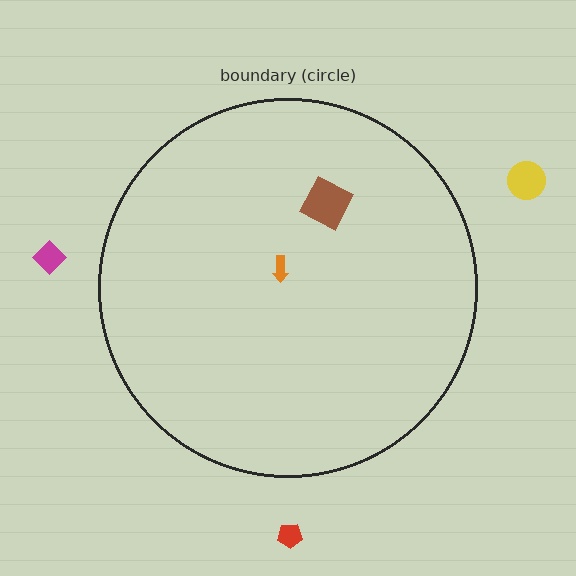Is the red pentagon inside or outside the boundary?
Outside.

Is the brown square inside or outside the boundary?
Inside.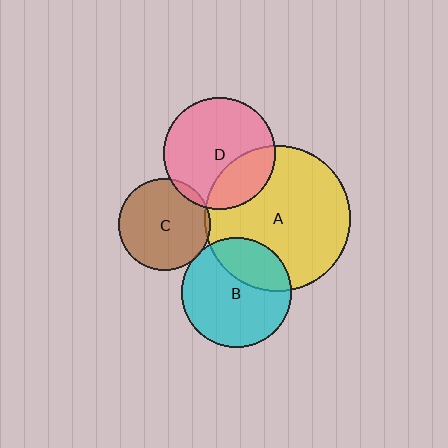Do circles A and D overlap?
Yes.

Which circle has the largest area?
Circle A (yellow).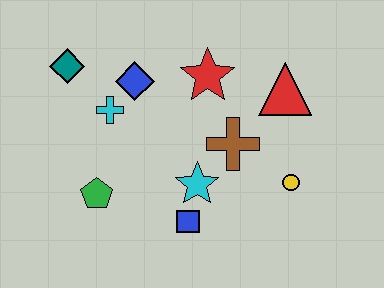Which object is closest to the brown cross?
The cyan star is closest to the brown cross.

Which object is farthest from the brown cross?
The teal diamond is farthest from the brown cross.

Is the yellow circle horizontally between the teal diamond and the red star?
No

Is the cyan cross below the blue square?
No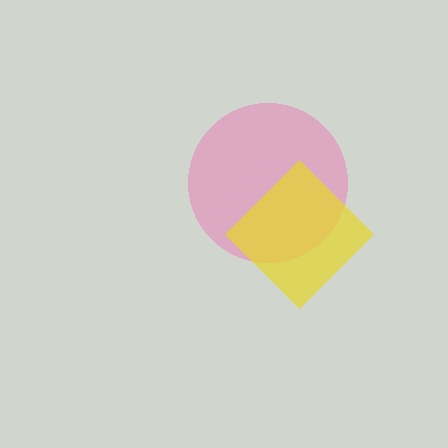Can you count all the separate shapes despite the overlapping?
Yes, there are 2 separate shapes.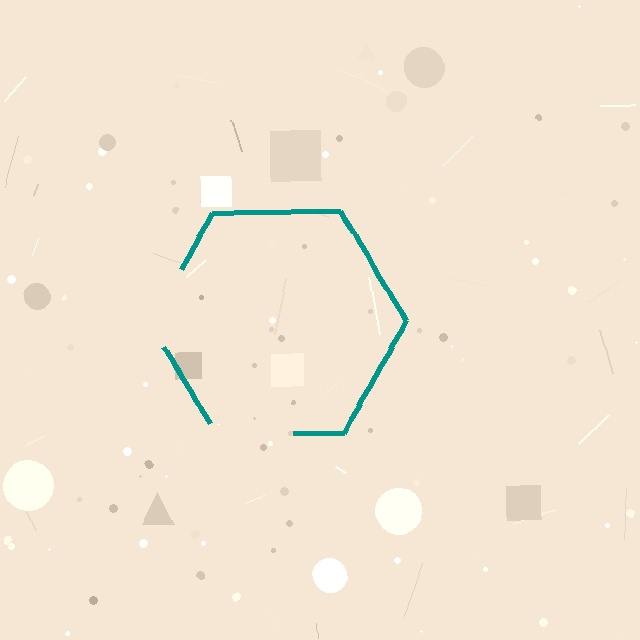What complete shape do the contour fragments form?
The contour fragments form a hexagon.